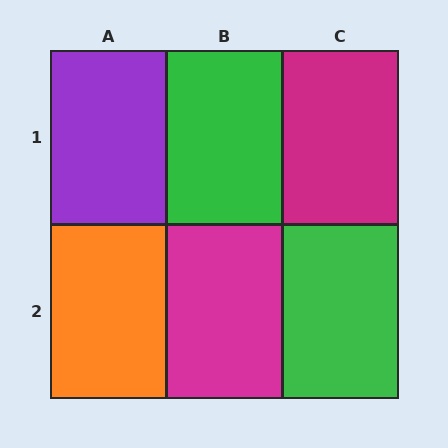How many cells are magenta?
2 cells are magenta.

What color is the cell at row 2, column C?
Green.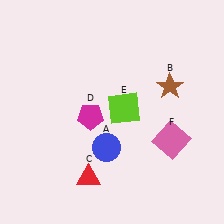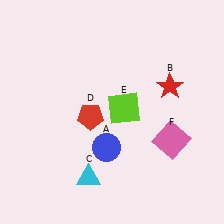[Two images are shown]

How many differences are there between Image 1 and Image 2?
There are 3 differences between the two images.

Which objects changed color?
B changed from brown to red. C changed from red to cyan. D changed from magenta to red.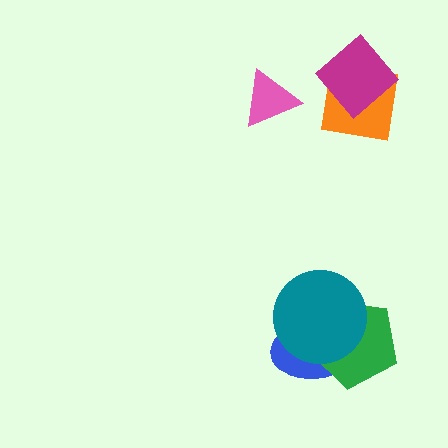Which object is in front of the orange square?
The magenta diamond is in front of the orange square.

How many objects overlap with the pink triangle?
0 objects overlap with the pink triangle.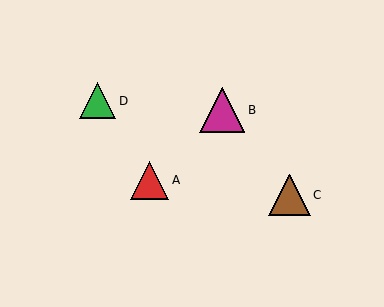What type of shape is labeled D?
Shape D is a green triangle.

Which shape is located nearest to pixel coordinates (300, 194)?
The brown triangle (labeled C) at (289, 195) is nearest to that location.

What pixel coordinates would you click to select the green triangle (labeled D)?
Click at (97, 101) to select the green triangle D.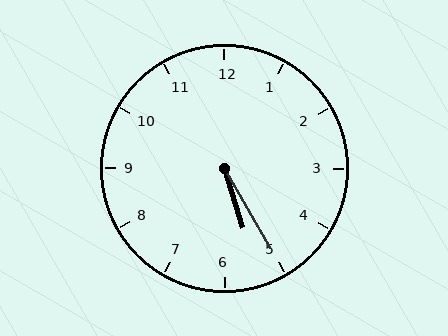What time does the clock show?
5:25.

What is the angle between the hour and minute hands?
Approximately 12 degrees.